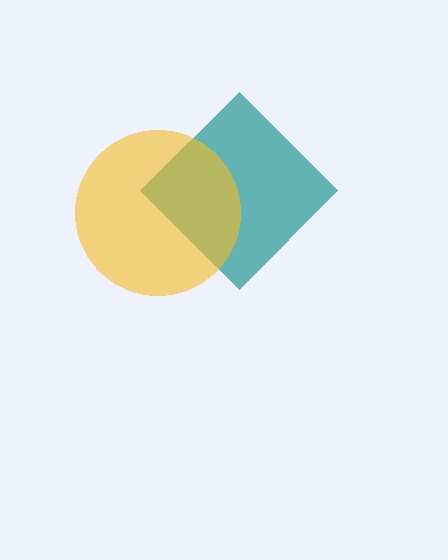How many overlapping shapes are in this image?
There are 2 overlapping shapes in the image.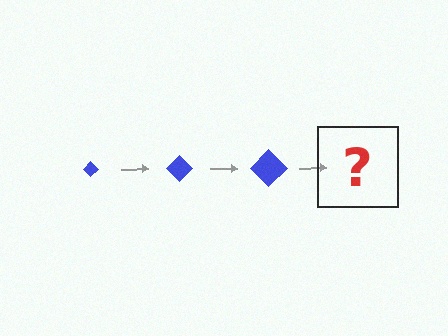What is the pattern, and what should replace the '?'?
The pattern is that the diamond gets progressively larger each step. The '?' should be a blue diamond, larger than the previous one.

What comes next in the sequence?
The next element should be a blue diamond, larger than the previous one.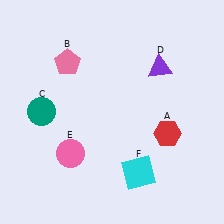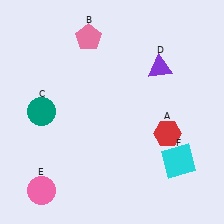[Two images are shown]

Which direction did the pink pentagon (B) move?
The pink pentagon (B) moved up.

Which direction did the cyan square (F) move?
The cyan square (F) moved right.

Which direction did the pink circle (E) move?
The pink circle (E) moved down.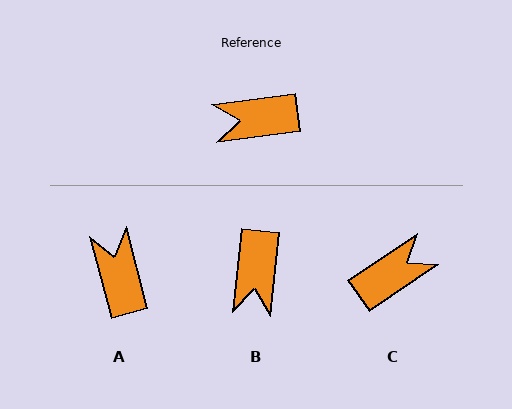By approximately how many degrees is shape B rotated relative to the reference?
Approximately 77 degrees counter-clockwise.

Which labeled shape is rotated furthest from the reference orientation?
C, about 153 degrees away.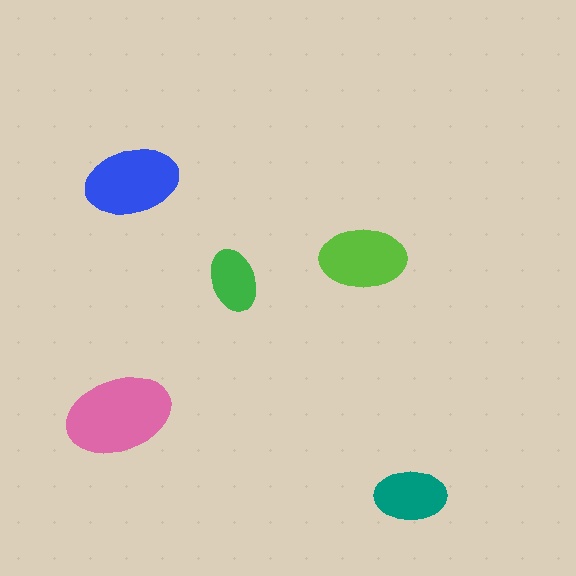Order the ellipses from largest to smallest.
the pink one, the blue one, the lime one, the teal one, the green one.